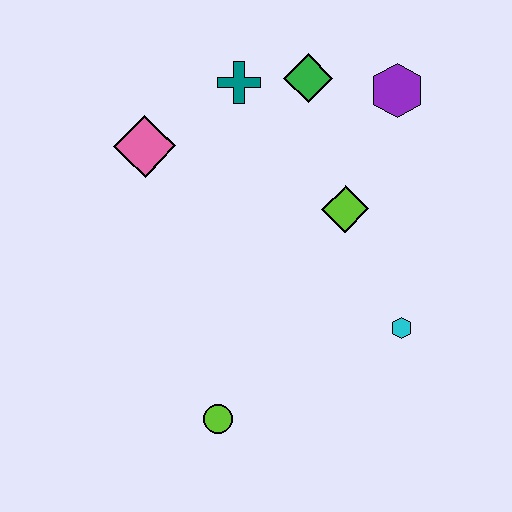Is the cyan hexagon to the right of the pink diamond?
Yes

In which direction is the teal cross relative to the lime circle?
The teal cross is above the lime circle.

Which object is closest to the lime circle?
The cyan hexagon is closest to the lime circle.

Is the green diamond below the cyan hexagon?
No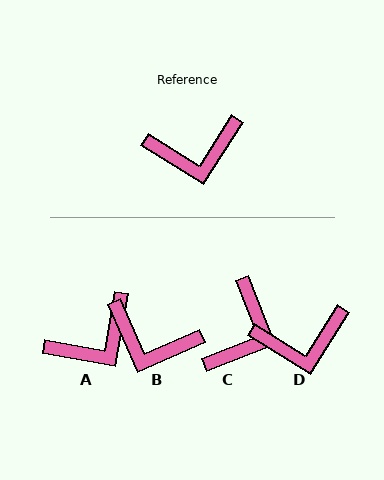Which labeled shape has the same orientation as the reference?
D.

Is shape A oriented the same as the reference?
No, it is off by about 22 degrees.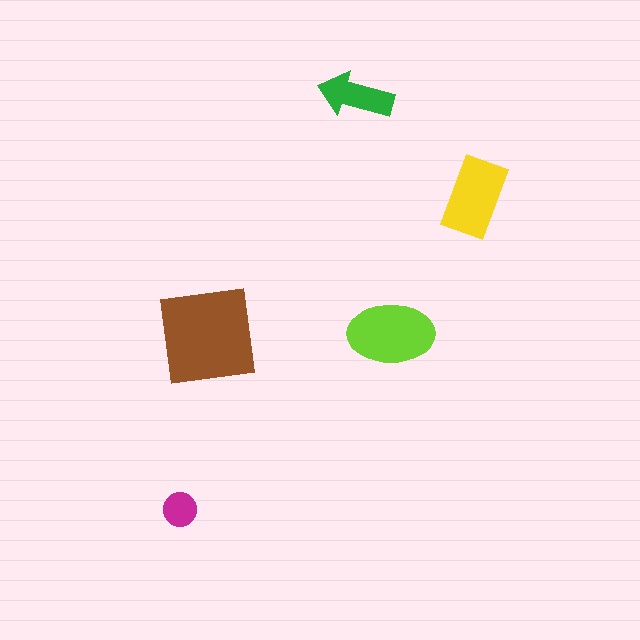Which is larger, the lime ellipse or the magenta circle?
The lime ellipse.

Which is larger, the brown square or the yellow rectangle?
The brown square.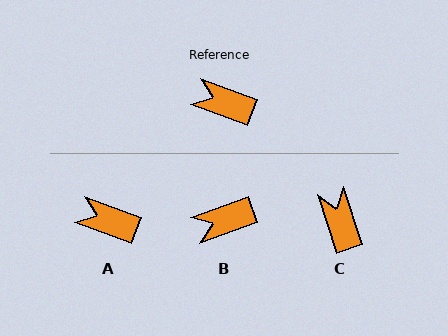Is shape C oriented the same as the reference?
No, it is off by about 52 degrees.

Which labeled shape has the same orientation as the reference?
A.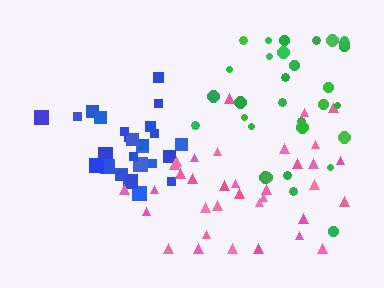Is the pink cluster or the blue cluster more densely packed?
Blue.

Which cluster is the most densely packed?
Blue.